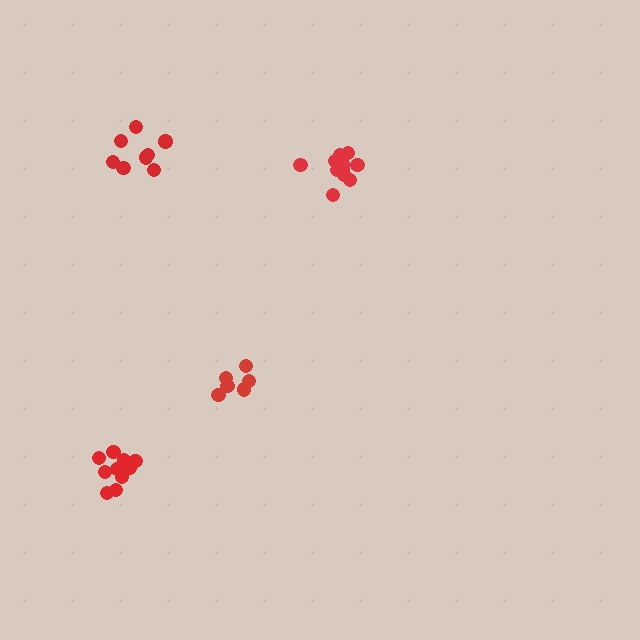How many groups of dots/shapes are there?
There are 4 groups.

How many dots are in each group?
Group 1: 10 dots, Group 2: 11 dots, Group 3: 6 dots, Group 4: 8 dots (35 total).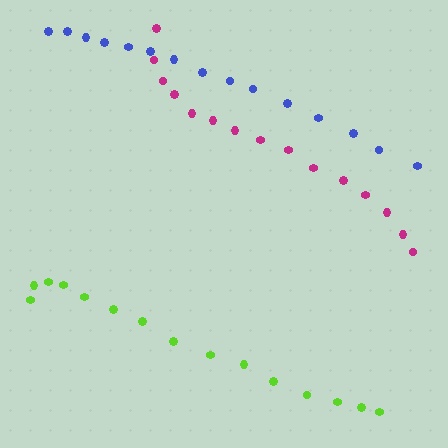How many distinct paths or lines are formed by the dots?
There are 3 distinct paths.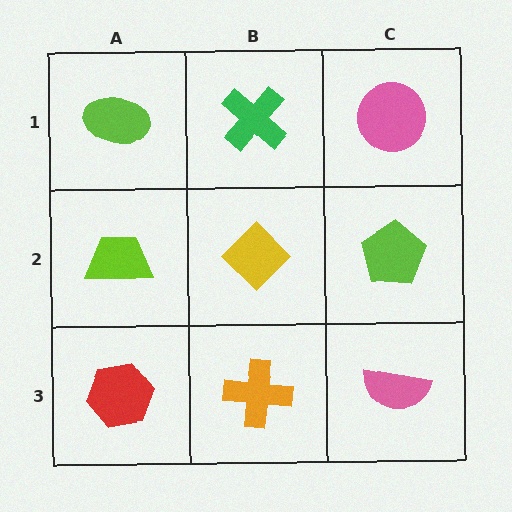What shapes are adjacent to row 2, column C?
A pink circle (row 1, column C), a pink semicircle (row 3, column C), a yellow diamond (row 2, column B).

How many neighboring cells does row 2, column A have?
3.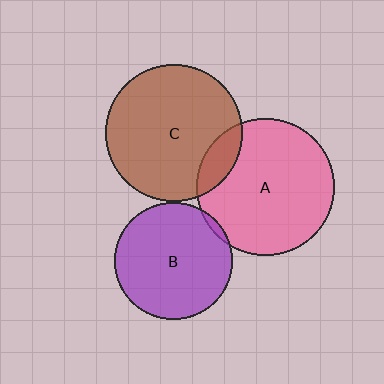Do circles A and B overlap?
Yes.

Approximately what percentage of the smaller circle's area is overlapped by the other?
Approximately 5%.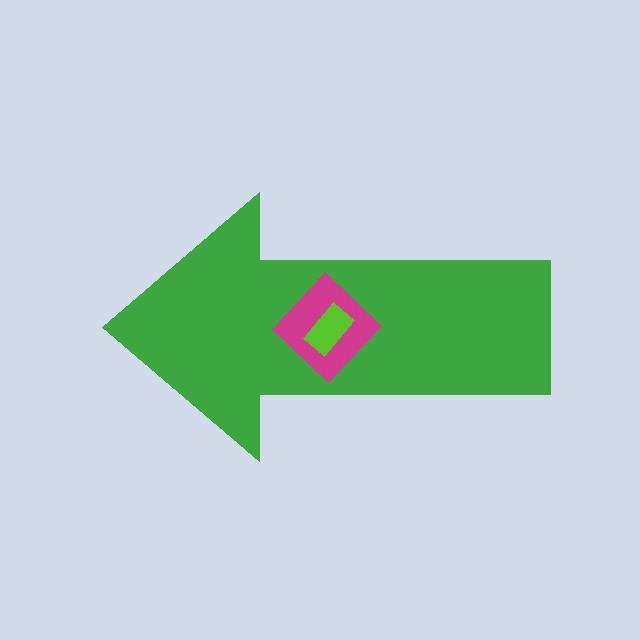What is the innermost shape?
The lime rectangle.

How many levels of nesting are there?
3.